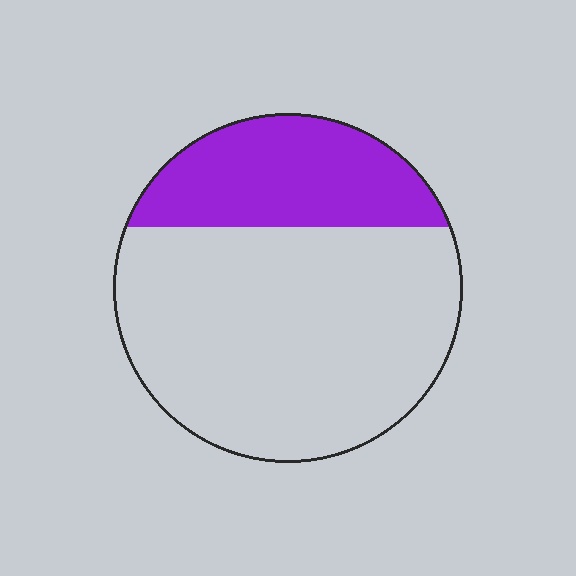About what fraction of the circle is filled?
About one quarter (1/4).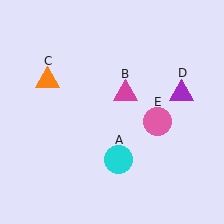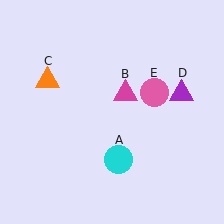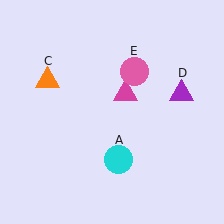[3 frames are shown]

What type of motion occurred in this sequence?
The pink circle (object E) rotated counterclockwise around the center of the scene.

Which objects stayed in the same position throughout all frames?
Cyan circle (object A) and magenta triangle (object B) and orange triangle (object C) and purple triangle (object D) remained stationary.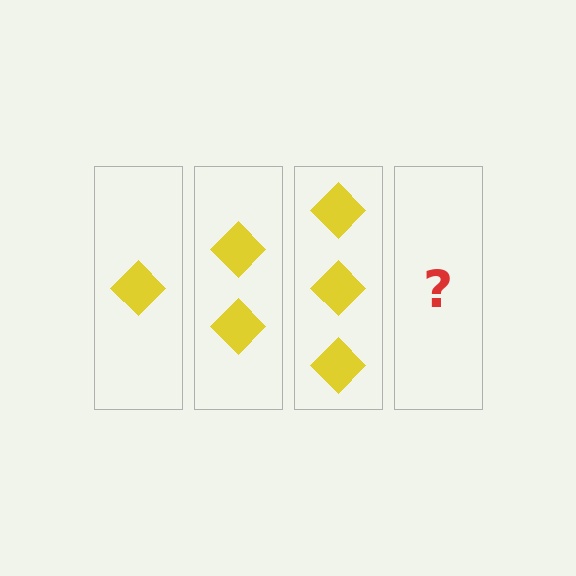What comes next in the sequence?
The next element should be 4 diamonds.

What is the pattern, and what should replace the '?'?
The pattern is that each step adds one more diamond. The '?' should be 4 diamonds.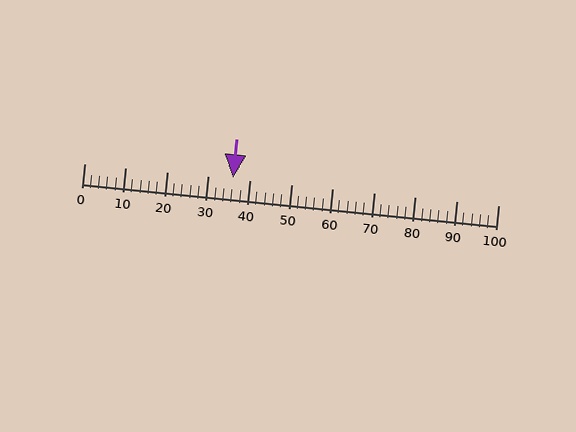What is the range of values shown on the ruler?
The ruler shows values from 0 to 100.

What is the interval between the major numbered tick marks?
The major tick marks are spaced 10 units apart.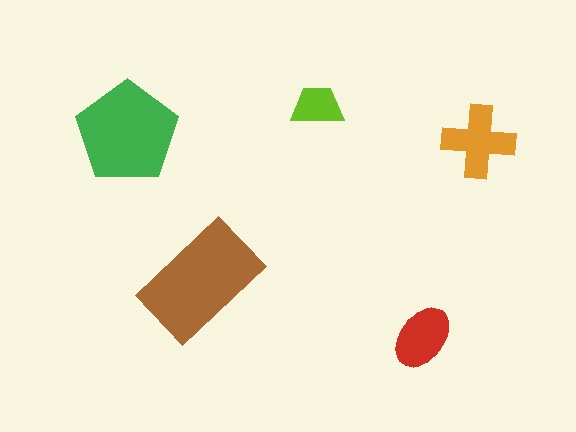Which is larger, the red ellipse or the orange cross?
The orange cross.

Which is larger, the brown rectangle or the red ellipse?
The brown rectangle.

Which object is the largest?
The brown rectangle.